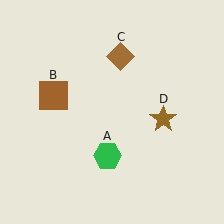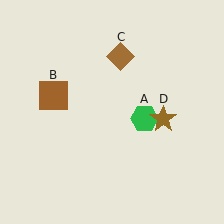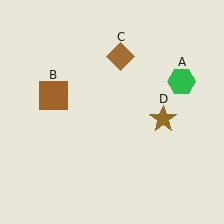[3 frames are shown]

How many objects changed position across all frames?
1 object changed position: green hexagon (object A).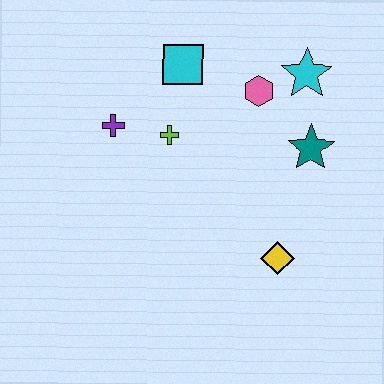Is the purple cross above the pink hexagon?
No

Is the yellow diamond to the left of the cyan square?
No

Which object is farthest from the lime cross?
The yellow diamond is farthest from the lime cross.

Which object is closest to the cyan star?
The pink hexagon is closest to the cyan star.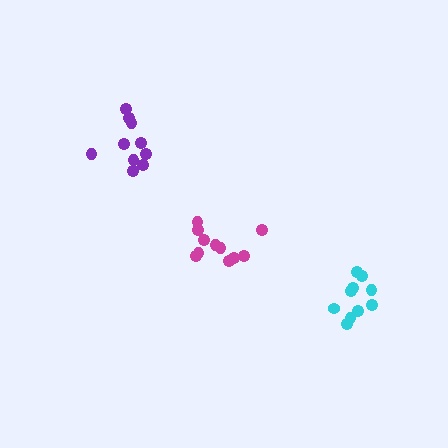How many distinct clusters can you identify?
There are 3 distinct clusters.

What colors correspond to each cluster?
The clusters are colored: magenta, purple, cyan.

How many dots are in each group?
Group 1: 11 dots, Group 2: 10 dots, Group 3: 10 dots (31 total).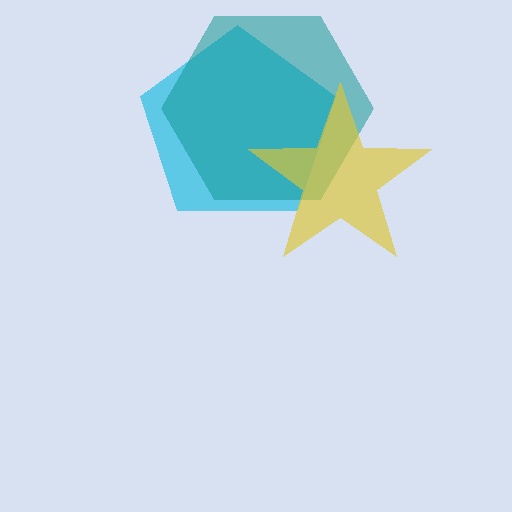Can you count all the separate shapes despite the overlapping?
Yes, there are 3 separate shapes.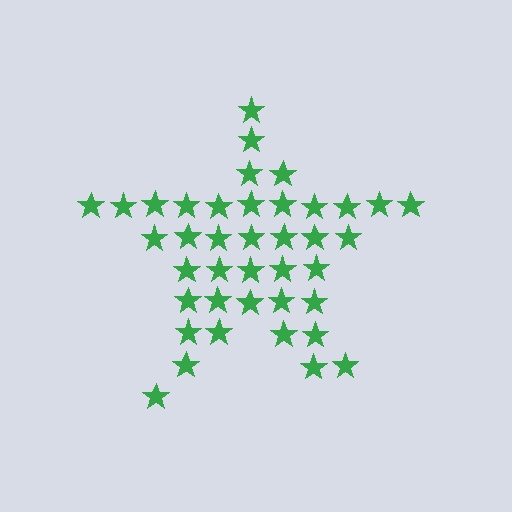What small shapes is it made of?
It is made of small stars.